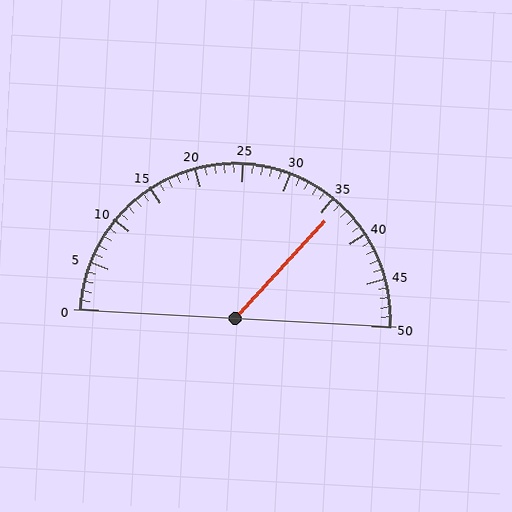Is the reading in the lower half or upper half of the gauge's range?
The reading is in the upper half of the range (0 to 50).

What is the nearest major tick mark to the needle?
The nearest major tick mark is 35.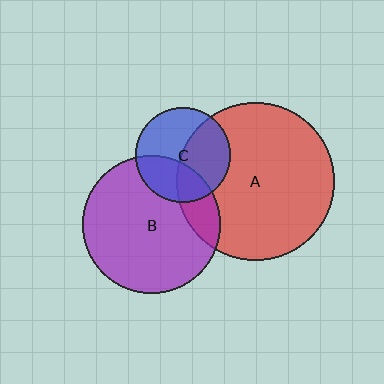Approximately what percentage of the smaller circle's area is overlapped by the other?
Approximately 45%.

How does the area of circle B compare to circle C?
Approximately 2.1 times.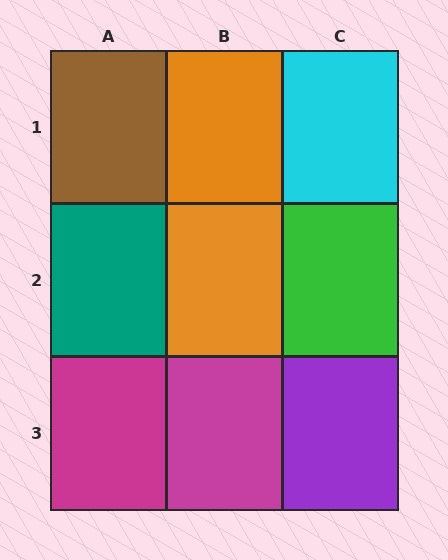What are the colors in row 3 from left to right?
Magenta, magenta, purple.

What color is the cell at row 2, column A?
Teal.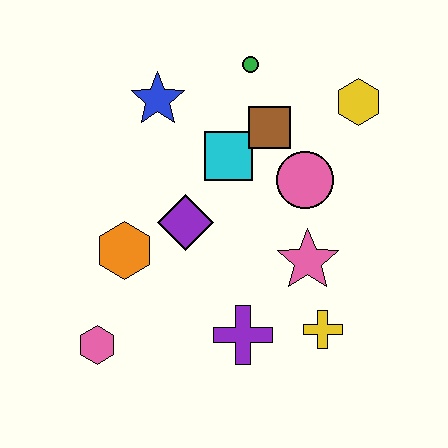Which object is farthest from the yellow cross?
The blue star is farthest from the yellow cross.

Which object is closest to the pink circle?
The brown square is closest to the pink circle.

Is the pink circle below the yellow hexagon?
Yes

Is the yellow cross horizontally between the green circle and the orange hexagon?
No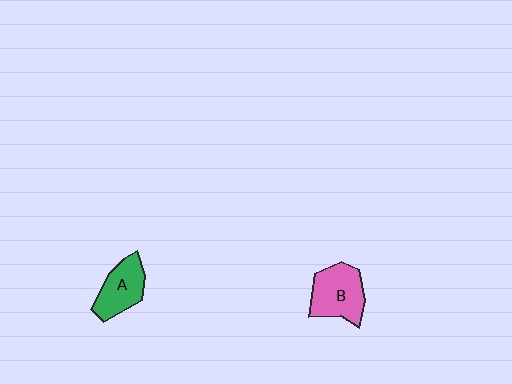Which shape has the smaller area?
Shape A (green).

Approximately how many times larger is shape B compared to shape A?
Approximately 1.2 times.